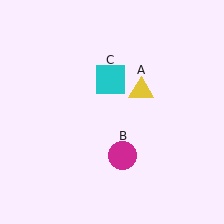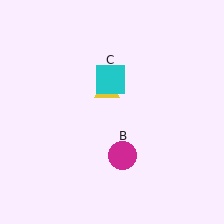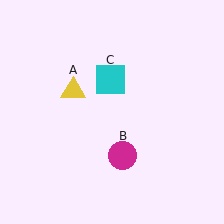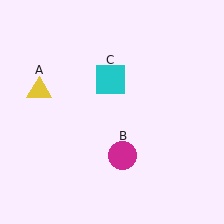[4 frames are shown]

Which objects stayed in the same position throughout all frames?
Magenta circle (object B) and cyan square (object C) remained stationary.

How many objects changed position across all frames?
1 object changed position: yellow triangle (object A).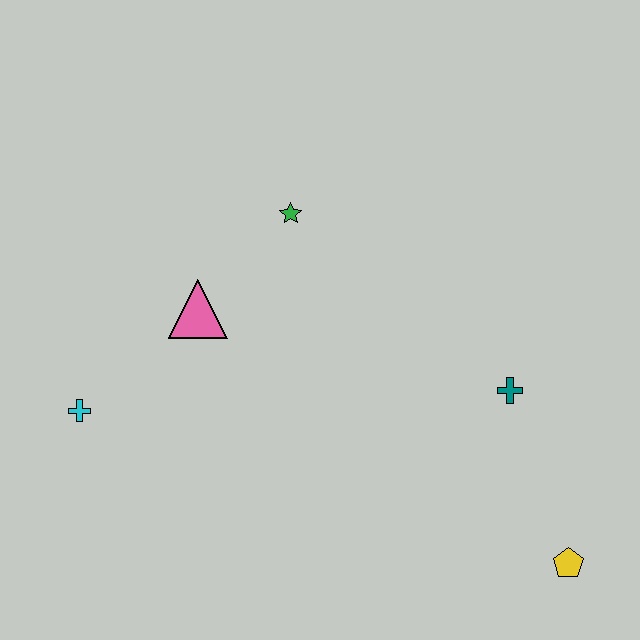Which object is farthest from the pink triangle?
The yellow pentagon is farthest from the pink triangle.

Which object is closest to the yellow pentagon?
The teal cross is closest to the yellow pentagon.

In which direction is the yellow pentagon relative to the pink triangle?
The yellow pentagon is to the right of the pink triangle.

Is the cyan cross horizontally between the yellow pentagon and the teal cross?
No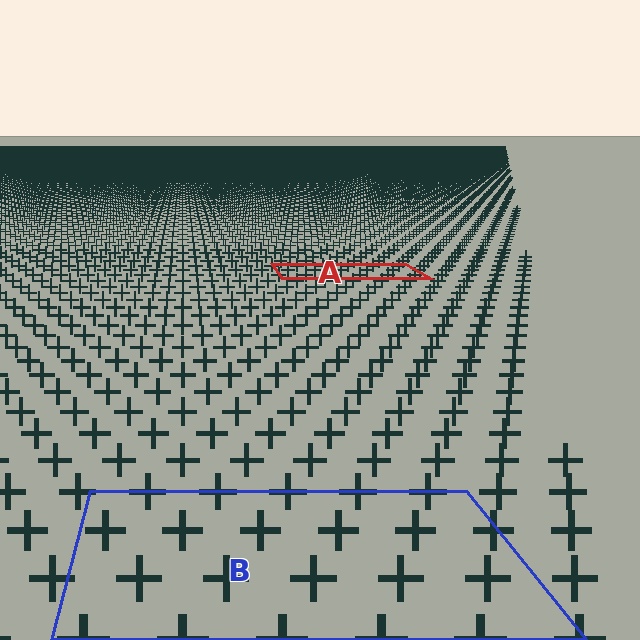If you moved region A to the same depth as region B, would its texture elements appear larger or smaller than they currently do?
They would appear larger. At a closer depth, the same texture elements are projected at a bigger on-screen size.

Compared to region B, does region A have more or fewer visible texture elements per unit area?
Region A has more texture elements per unit area — they are packed more densely because it is farther away.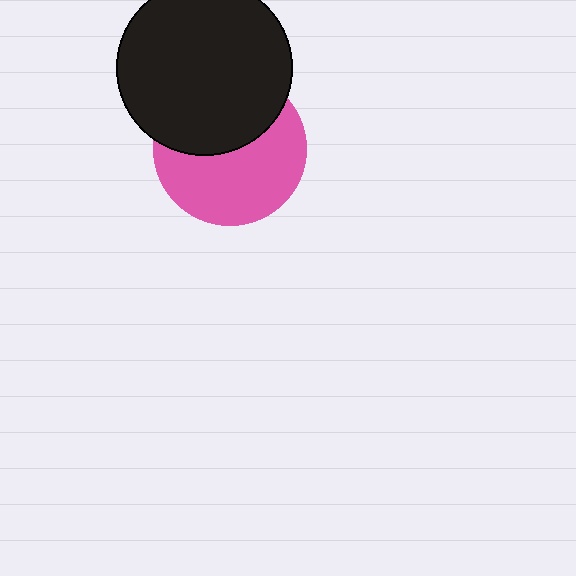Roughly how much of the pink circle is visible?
About half of it is visible (roughly 57%).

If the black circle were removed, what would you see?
You would see the complete pink circle.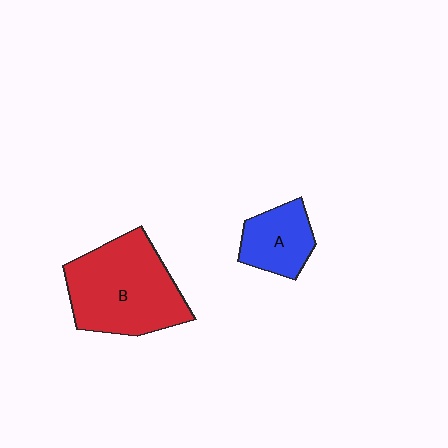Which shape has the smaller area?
Shape A (blue).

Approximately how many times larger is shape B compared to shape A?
Approximately 2.2 times.